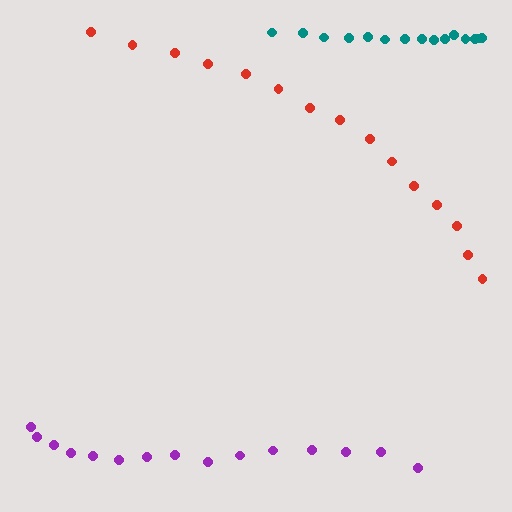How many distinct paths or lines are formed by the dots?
There are 3 distinct paths.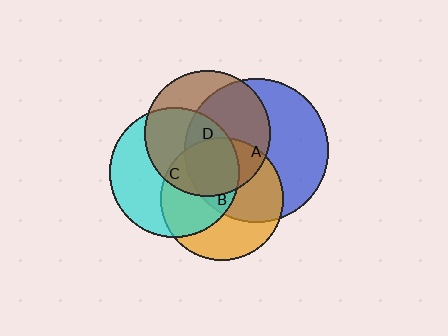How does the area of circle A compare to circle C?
Approximately 1.2 times.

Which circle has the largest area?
Circle A (blue).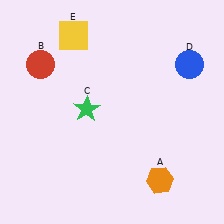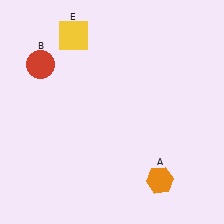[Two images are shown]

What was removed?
The blue circle (D), the green star (C) were removed in Image 2.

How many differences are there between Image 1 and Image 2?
There are 2 differences between the two images.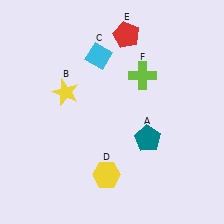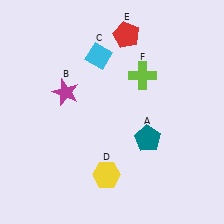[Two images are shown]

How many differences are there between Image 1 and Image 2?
There is 1 difference between the two images.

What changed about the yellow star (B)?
In Image 1, B is yellow. In Image 2, it changed to magenta.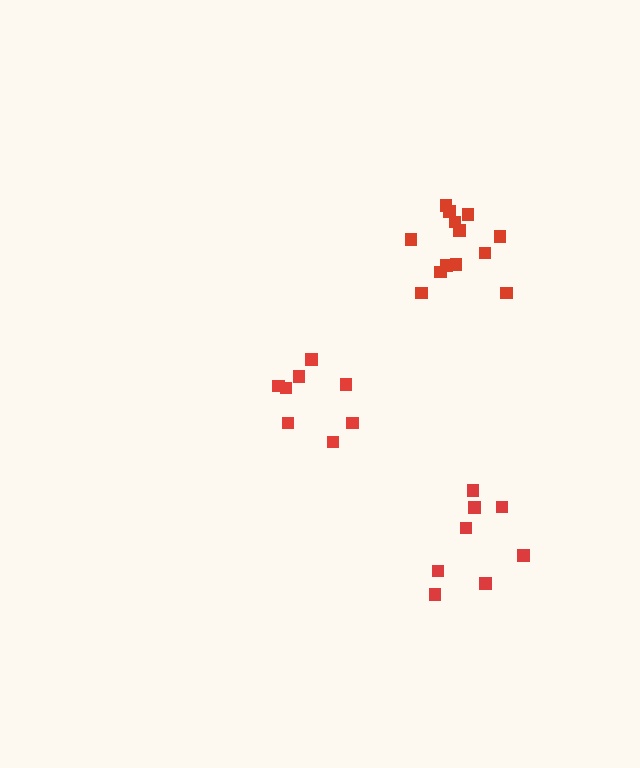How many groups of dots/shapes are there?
There are 3 groups.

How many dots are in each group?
Group 1: 8 dots, Group 2: 13 dots, Group 3: 8 dots (29 total).